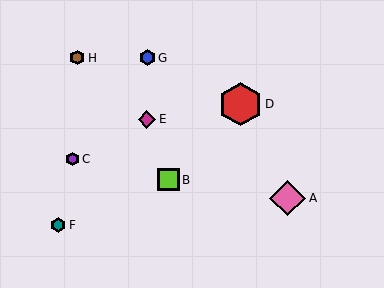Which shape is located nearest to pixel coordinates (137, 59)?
The blue hexagon (labeled G) at (147, 58) is nearest to that location.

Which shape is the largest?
The red hexagon (labeled D) is the largest.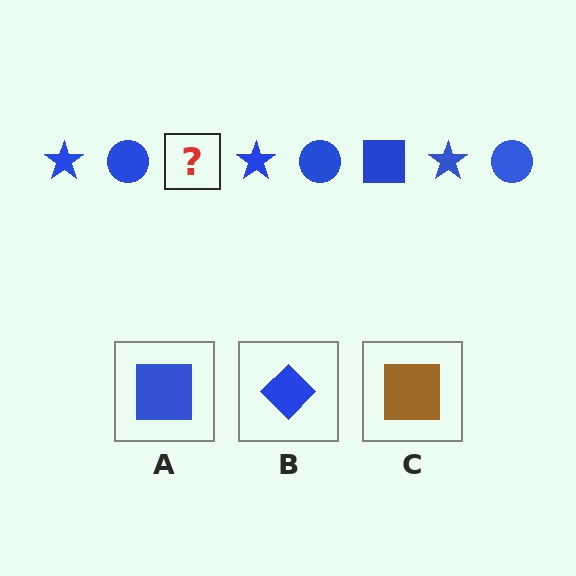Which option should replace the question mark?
Option A.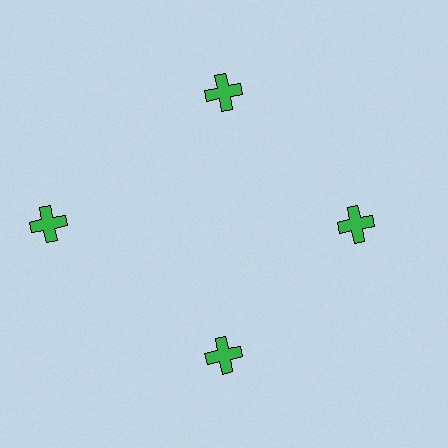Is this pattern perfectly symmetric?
No. The 4 green crosses are arranged in a ring, but one element near the 9 o'clock position is pushed outward from the center, breaking the 4-fold rotational symmetry.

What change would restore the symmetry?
The symmetry would be restored by moving it inward, back onto the ring so that all 4 crosses sit at equal angles and equal distance from the center.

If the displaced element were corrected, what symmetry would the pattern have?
It would have 4-fold rotational symmetry — the pattern would map onto itself every 90 degrees.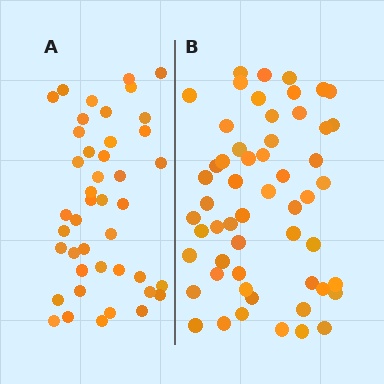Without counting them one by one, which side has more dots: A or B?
Region B (the right region) has more dots.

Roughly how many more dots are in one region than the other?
Region B has roughly 12 or so more dots than region A.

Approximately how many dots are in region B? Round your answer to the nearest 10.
About 60 dots. (The exact count is 55, which rounds to 60.)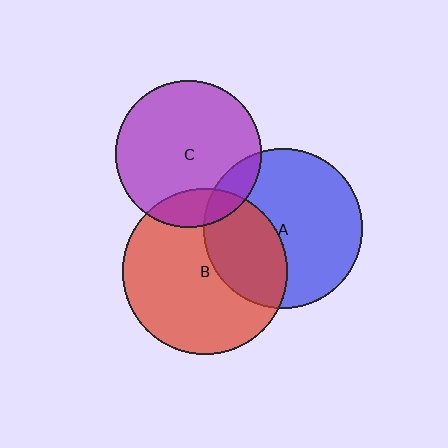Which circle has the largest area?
Circle B (red).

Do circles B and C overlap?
Yes.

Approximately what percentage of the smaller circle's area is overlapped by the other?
Approximately 15%.